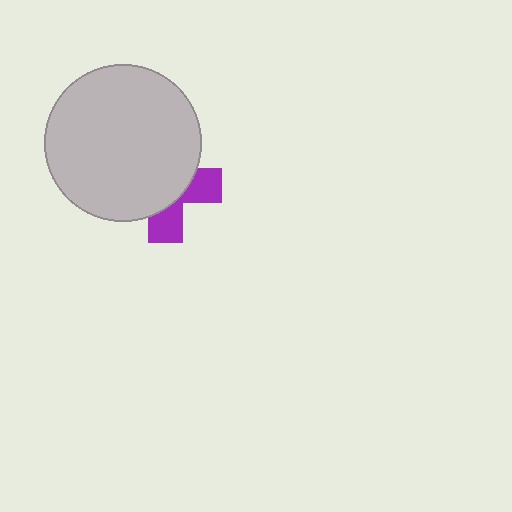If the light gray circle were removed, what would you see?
You would see the complete purple cross.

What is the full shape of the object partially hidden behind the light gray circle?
The partially hidden object is a purple cross.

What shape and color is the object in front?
The object in front is a light gray circle.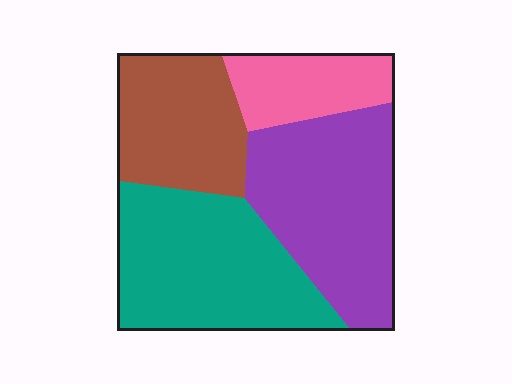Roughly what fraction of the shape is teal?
Teal covers about 35% of the shape.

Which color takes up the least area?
Pink, at roughly 15%.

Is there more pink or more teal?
Teal.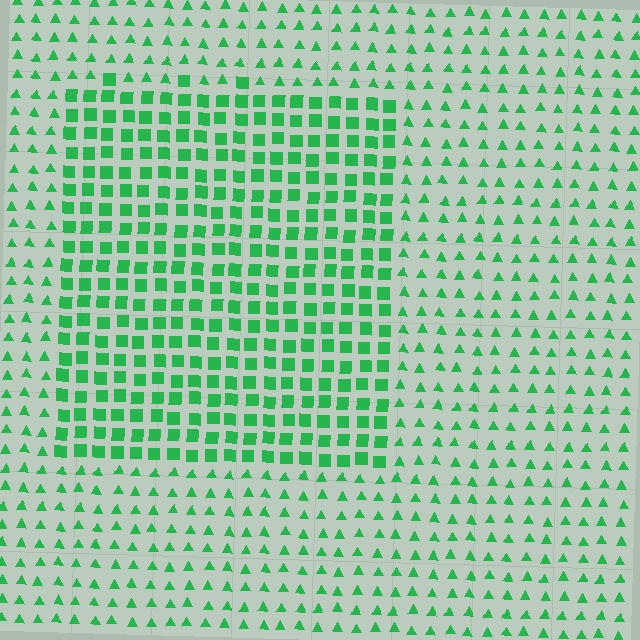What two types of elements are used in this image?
The image uses squares inside the rectangle region and triangles outside it.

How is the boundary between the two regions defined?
The boundary is defined by a change in element shape: squares inside vs. triangles outside. All elements share the same color and spacing.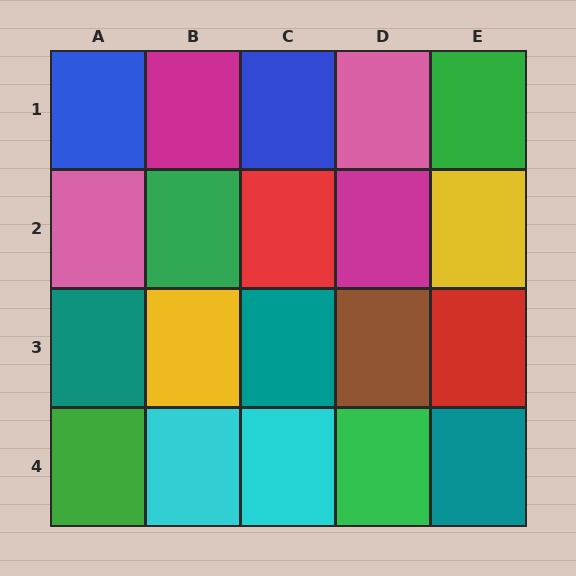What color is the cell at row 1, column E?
Green.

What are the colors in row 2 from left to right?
Pink, green, red, magenta, yellow.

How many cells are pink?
2 cells are pink.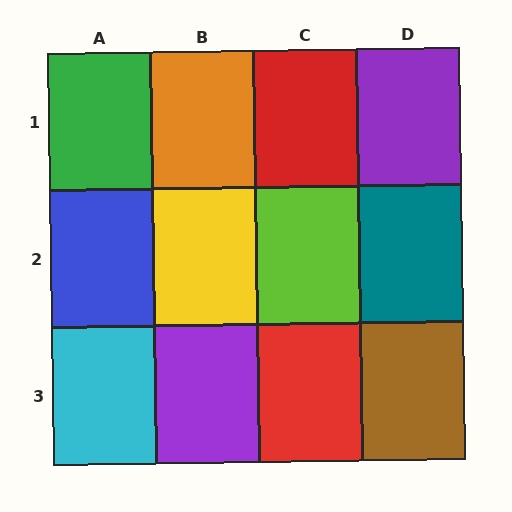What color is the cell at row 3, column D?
Brown.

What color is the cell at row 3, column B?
Purple.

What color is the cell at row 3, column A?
Cyan.